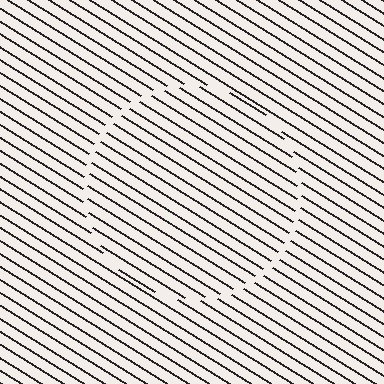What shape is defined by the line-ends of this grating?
An illusory circle. The interior of the shape contains the same grating, shifted by half a period — the contour is defined by the phase discontinuity where line-ends from the inner and outer gratings abut.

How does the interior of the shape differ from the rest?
The interior of the shape contains the same grating, shifted by half a period — the contour is defined by the phase discontinuity where line-ends from the inner and outer gratings abut.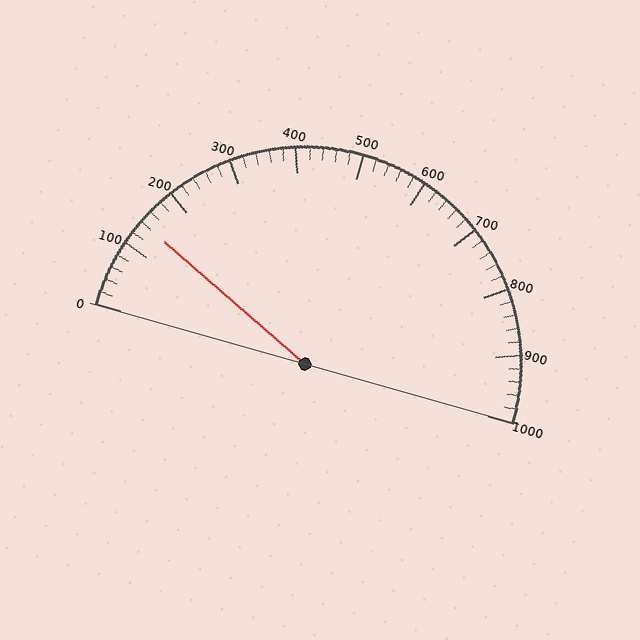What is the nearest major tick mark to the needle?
The nearest major tick mark is 100.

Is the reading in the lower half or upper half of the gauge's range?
The reading is in the lower half of the range (0 to 1000).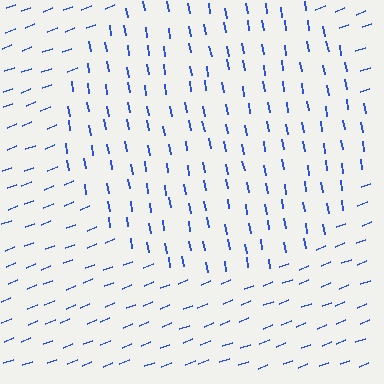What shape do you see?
I see a circle.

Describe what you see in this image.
The image is filled with small blue line segments. A circle region in the image has lines oriented differently from the surrounding lines, creating a visible texture boundary.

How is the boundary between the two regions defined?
The boundary is defined purely by a change in line orientation (approximately 78 degrees difference). All lines are the same color and thickness.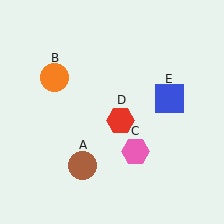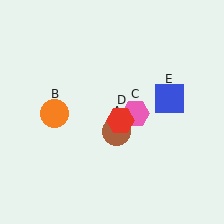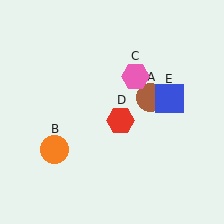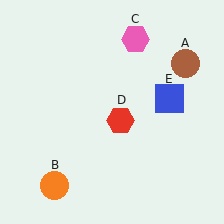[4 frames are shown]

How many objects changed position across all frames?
3 objects changed position: brown circle (object A), orange circle (object B), pink hexagon (object C).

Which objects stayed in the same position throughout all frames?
Red hexagon (object D) and blue square (object E) remained stationary.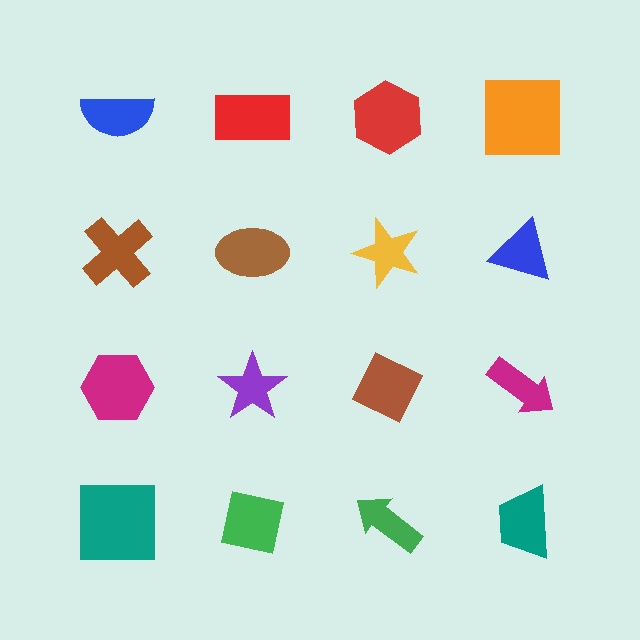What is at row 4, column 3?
A green arrow.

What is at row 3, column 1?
A magenta hexagon.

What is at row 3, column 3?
A brown diamond.